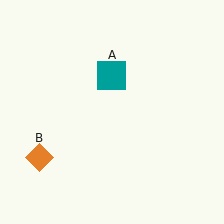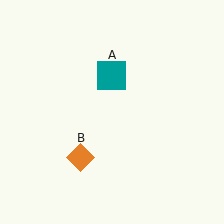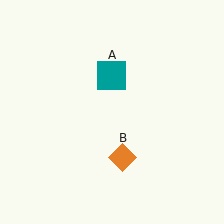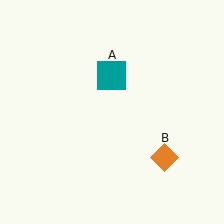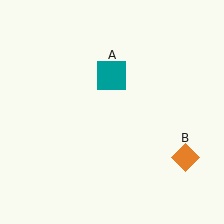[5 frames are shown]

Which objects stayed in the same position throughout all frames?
Teal square (object A) remained stationary.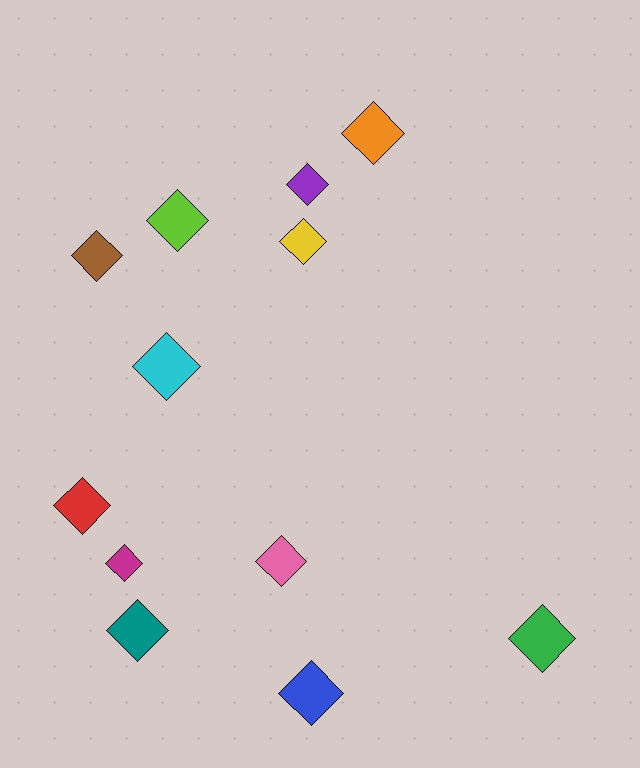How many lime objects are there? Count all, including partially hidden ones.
There is 1 lime object.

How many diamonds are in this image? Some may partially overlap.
There are 12 diamonds.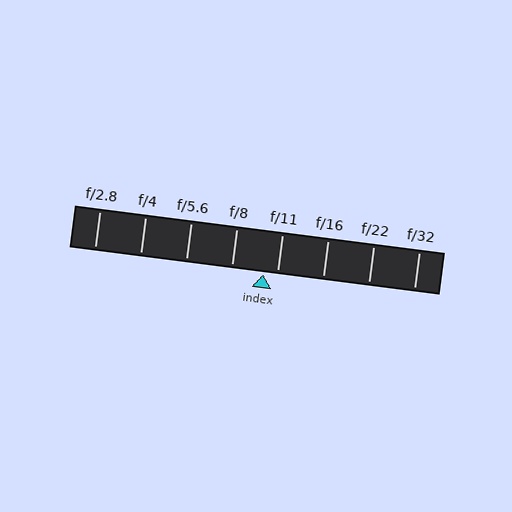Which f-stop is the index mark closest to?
The index mark is closest to f/11.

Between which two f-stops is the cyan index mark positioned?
The index mark is between f/8 and f/11.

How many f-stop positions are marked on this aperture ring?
There are 8 f-stop positions marked.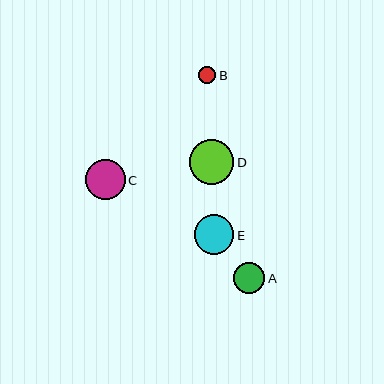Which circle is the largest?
Circle D is the largest with a size of approximately 45 pixels.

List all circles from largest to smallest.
From largest to smallest: D, C, E, A, B.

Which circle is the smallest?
Circle B is the smallest with a size of approximately 17 pixels.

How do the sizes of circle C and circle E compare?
Circle C and circle E are approximately the same size.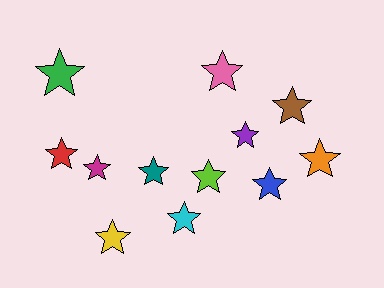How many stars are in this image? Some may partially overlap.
There are 12 stars.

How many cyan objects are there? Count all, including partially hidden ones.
There is 1 cyan object.